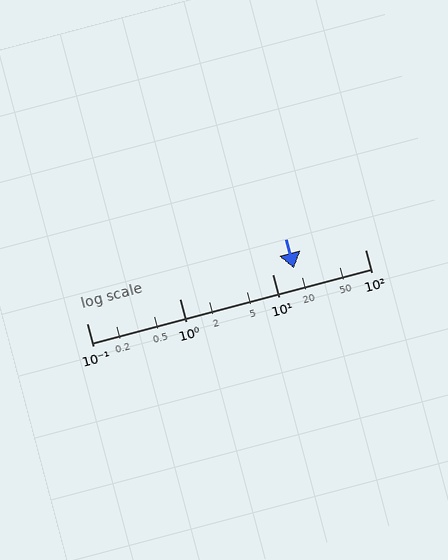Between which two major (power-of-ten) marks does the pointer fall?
The pointer is between 10 and 100.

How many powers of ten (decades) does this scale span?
The scale spans 3 decades, from 0.1 to 100.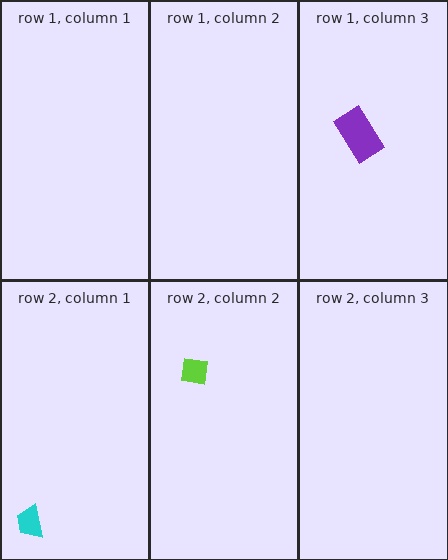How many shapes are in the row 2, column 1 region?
1.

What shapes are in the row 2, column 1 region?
The cyan trapezoid.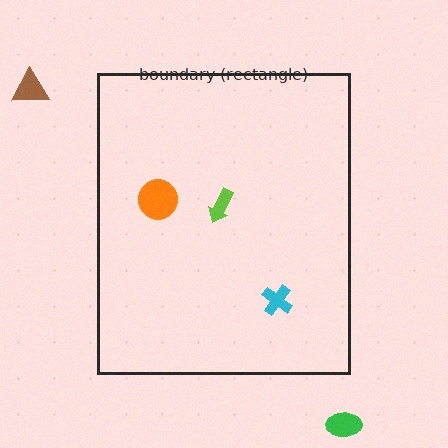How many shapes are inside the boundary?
3 inside, 2 outside.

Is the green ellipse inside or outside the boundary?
Outside.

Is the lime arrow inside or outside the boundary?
Inside.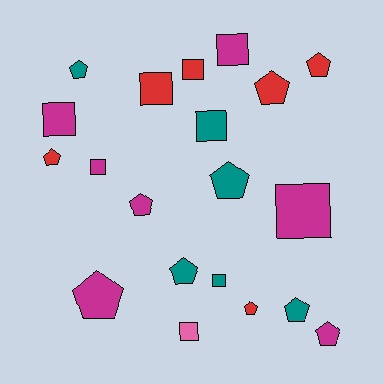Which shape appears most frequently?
Pentagon, with 11 objects.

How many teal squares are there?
There are 2 teal squares.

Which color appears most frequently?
Magenta, with 7 objects.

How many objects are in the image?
There are 20 objects.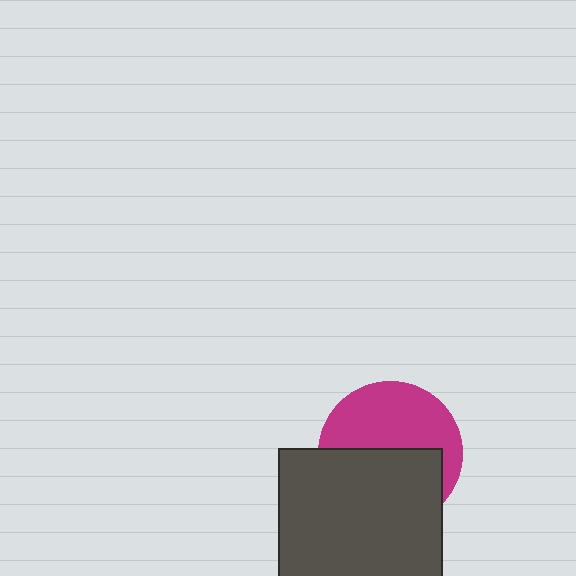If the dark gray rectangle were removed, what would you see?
You would see the complete magenta circle.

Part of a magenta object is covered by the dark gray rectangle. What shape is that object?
It is a circle.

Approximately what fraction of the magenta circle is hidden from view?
Roughly 51% of the magenta circle is hidden behind the dark gray rectangle.